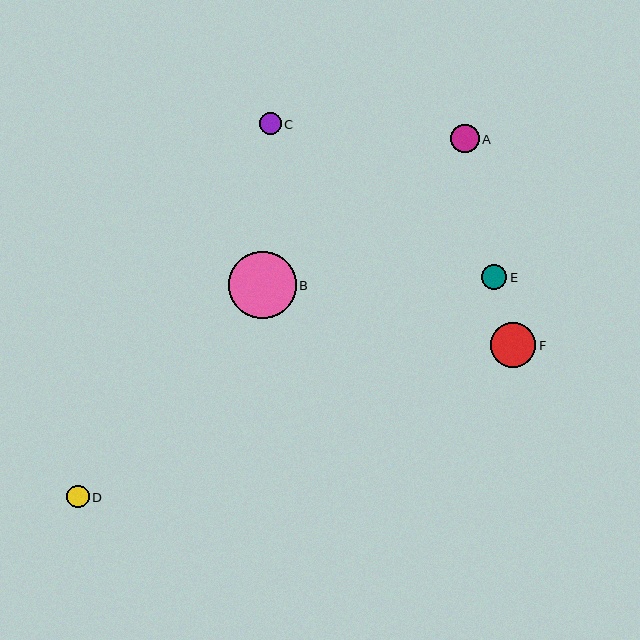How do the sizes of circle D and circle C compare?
Circle D and circle C are approximately the same size.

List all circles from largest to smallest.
From largest to smallest: B, F, A, E, D, C.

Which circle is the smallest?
Circle C is the smallest with a size of approximately 22 pixels.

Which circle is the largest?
Circle B is the largest with a size of approximately 68 pixels.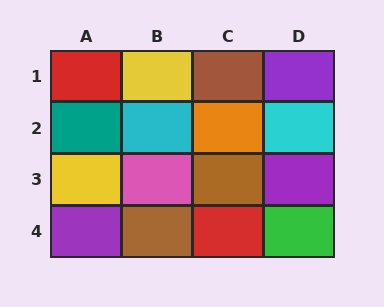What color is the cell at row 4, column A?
Purple.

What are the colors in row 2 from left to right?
Teal, cyan, orange, cyan.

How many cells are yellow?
2 cells are yellow.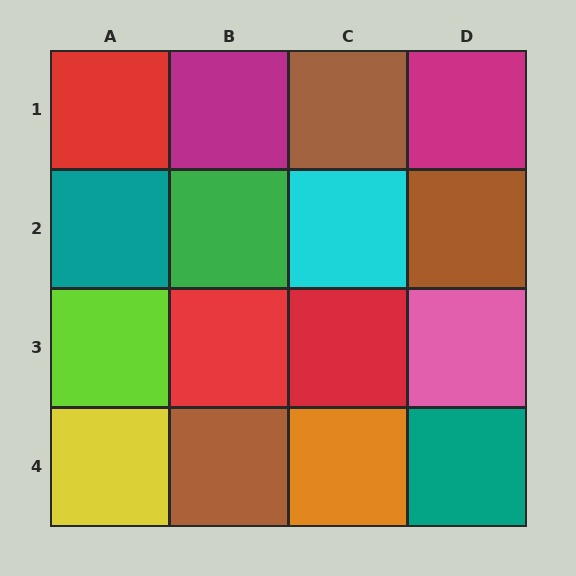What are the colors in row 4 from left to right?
Yellow, brown, orange, teal.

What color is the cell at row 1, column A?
Red.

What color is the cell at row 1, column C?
Brown.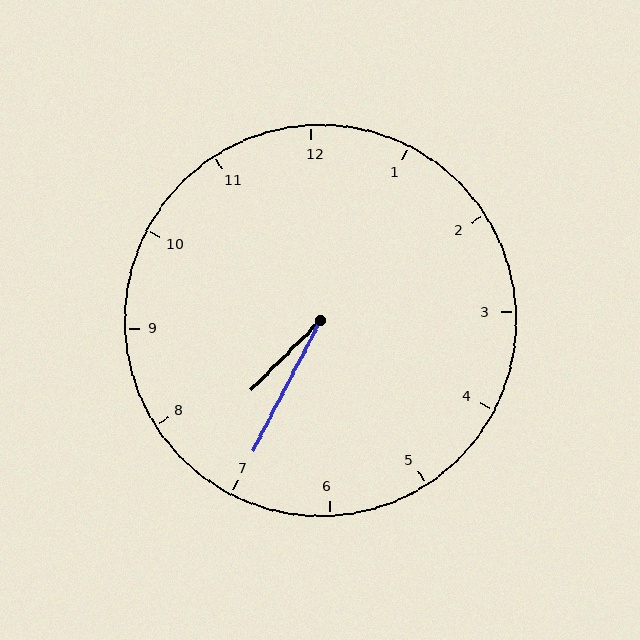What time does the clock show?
7:35.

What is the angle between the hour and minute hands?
Approximately 18 degrees.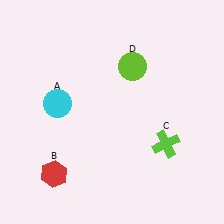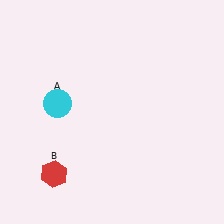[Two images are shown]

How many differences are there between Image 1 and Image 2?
There are 2 differences between the two images.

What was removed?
The lime circle (D), the lime cross (C) were removed in Image 2.